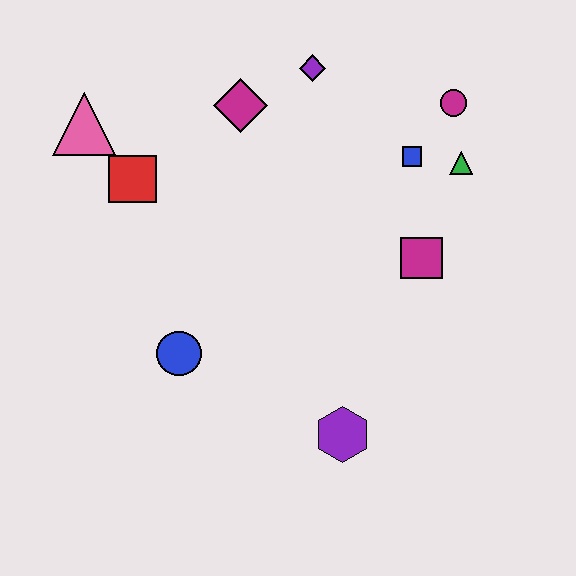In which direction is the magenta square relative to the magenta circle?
The magenta square is below the magenta circle.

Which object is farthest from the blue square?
The pink triangle is farthest from the blue square.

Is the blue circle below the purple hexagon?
No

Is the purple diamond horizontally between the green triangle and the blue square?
No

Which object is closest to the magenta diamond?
The purple diamond is closest to the magenta diamond.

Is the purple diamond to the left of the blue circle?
No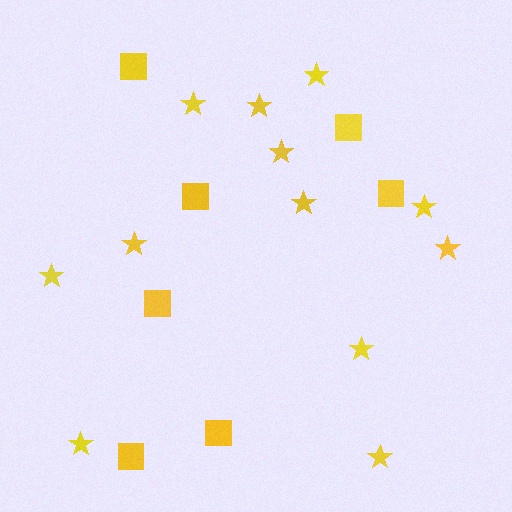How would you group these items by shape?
There are 2 groups: one group of stars (12) and one group of squares (7).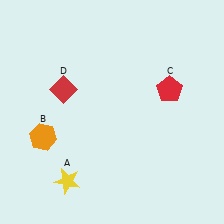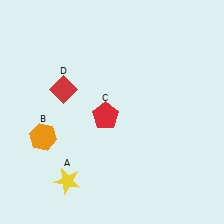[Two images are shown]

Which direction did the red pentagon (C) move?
The red pentagon (C) moved left.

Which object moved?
The red pentagon (C) moved left.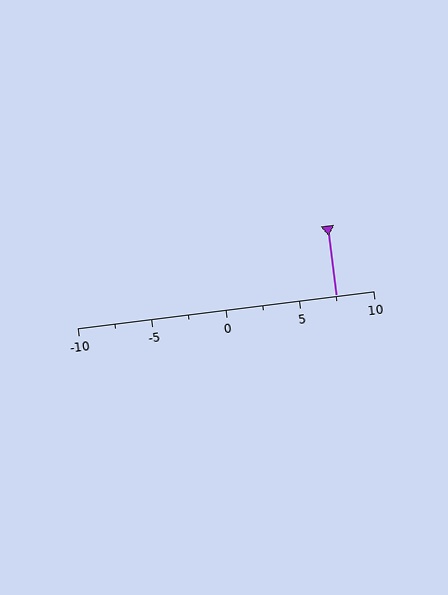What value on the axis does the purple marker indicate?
The marker indicates approximately 7.5.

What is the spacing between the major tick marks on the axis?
The major ticks are spaced 5 apart.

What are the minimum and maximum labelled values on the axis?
The axis runs from -10 to 10.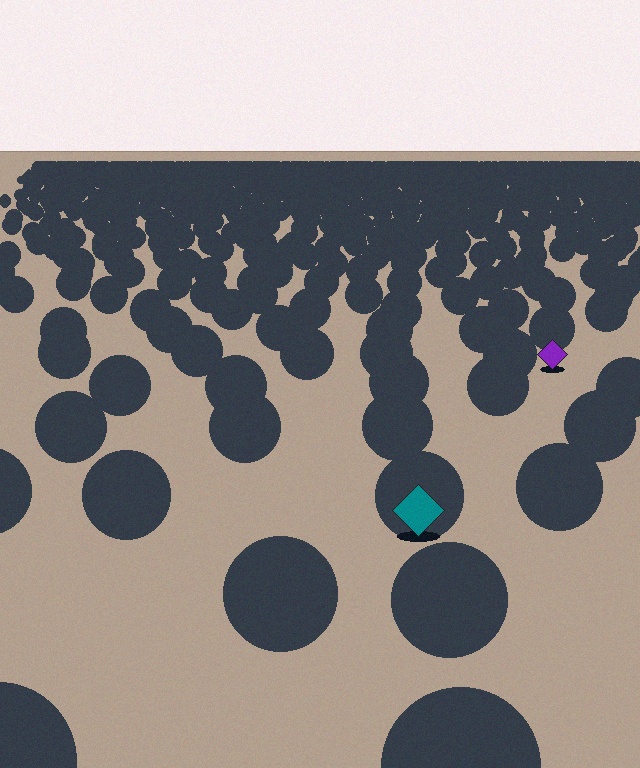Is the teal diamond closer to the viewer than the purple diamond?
Yes. The teal diamond is closer — you can tell from the texture gradient: the ground texture is coarser near it.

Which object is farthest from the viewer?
The purple diamond is farthest from the viewer. It appears smaller and the ground texture around it is denser.